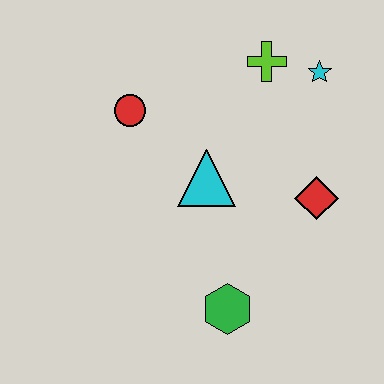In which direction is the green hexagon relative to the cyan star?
The green hexagon is below the cyan star.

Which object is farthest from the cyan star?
The green hexagon is farthest from the cyan star.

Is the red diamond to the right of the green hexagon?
Yes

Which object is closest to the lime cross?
The cyan star is closest to the lime cross.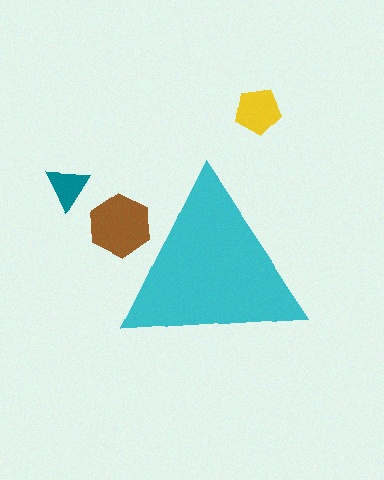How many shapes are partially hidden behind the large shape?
1 shape is partially hidden.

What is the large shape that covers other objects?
A cyan triangle.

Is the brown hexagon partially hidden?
Yes, the brown hexagon is partially hidden behind the cyan triangle.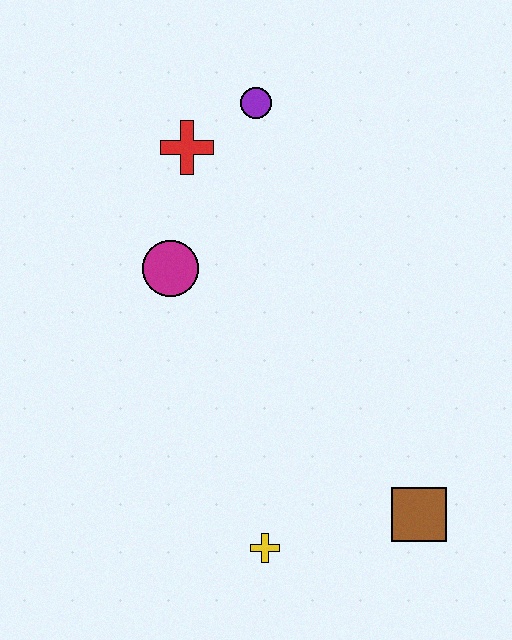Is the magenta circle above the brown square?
Yes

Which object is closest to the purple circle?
The red cross is closest to the purple circle.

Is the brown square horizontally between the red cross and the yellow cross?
No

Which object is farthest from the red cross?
The brown square is farthest from the red cross.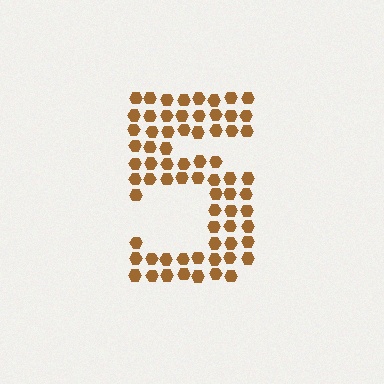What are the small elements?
The small elements are hexagons.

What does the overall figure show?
The overall figure shows the digit 5.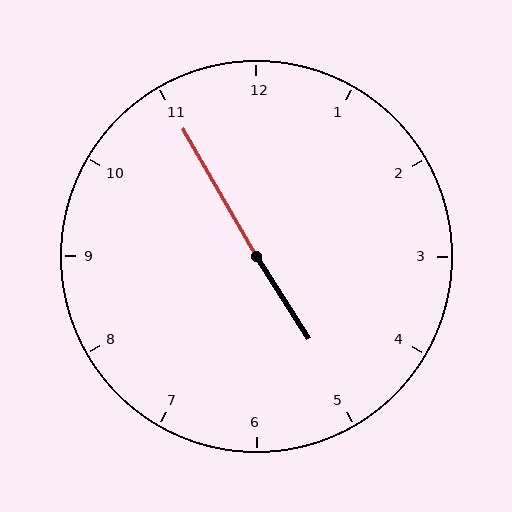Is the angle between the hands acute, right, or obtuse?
It is obtuse.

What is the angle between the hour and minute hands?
Approximately 178 degrees.